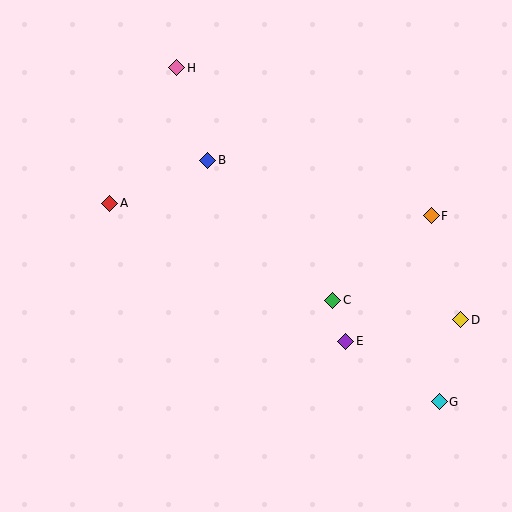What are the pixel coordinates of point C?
Point C is at (333, 300).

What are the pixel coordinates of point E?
Point E is at (346, 341).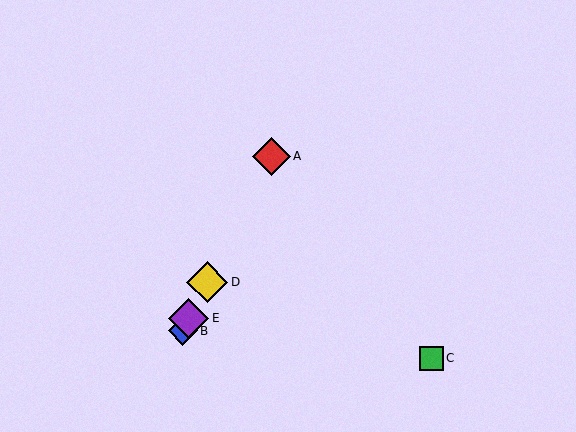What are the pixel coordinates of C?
Object C is at (432, 358).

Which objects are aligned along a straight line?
Objects A, B, D, E are aligned along a straight line.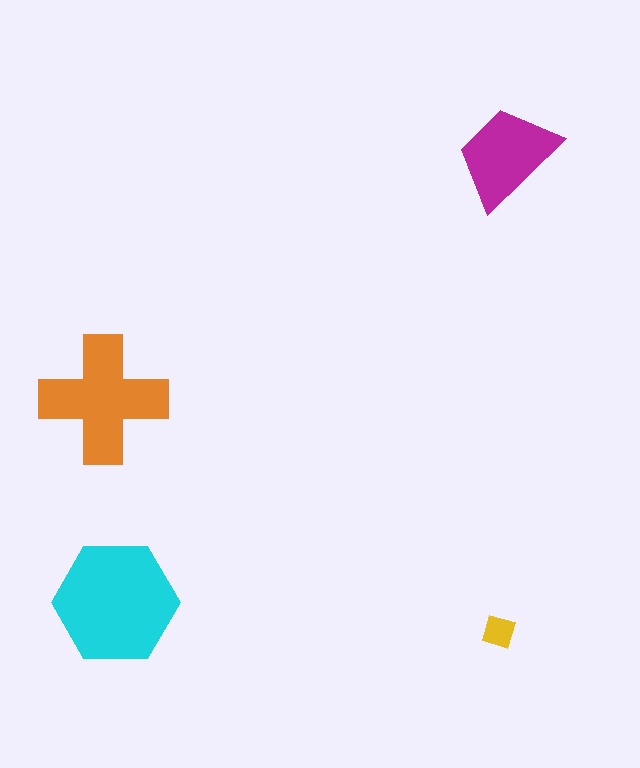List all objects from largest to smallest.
The cyan hexagon, the orange cross, the magenta trapezoid, the yellow square.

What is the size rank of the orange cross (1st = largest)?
2nd.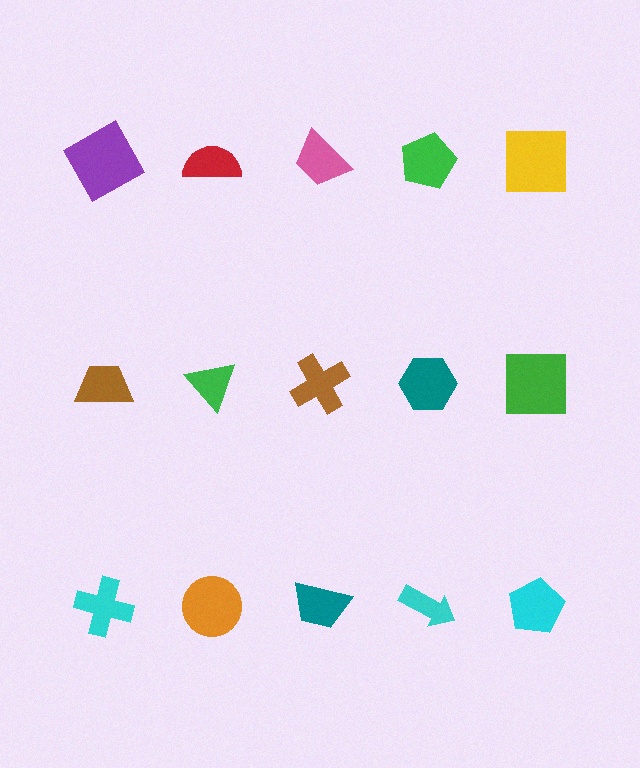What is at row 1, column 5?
A yellow square.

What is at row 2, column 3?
A brown cross.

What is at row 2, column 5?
A green square.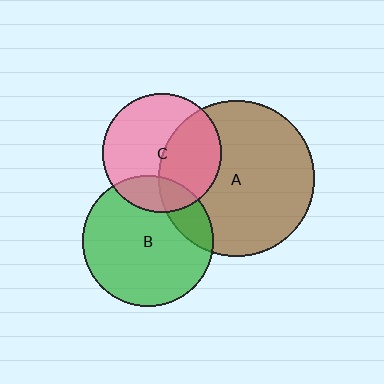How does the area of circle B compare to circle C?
Approximately 1.2 times.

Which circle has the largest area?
Circle A (brown).